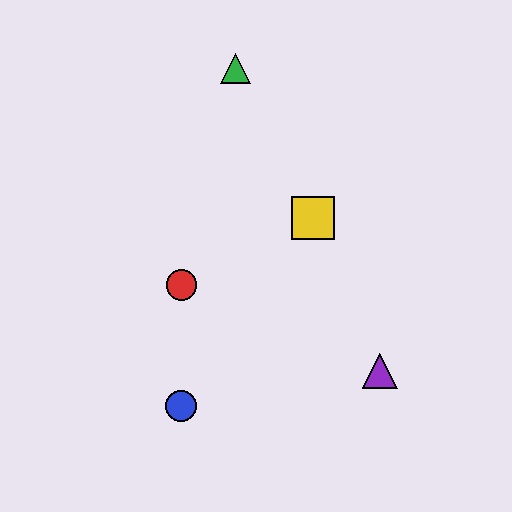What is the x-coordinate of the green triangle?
The green triangle is at x≈235.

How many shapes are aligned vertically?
2 shapes (the red circle, the blue circle) are aligned vertically.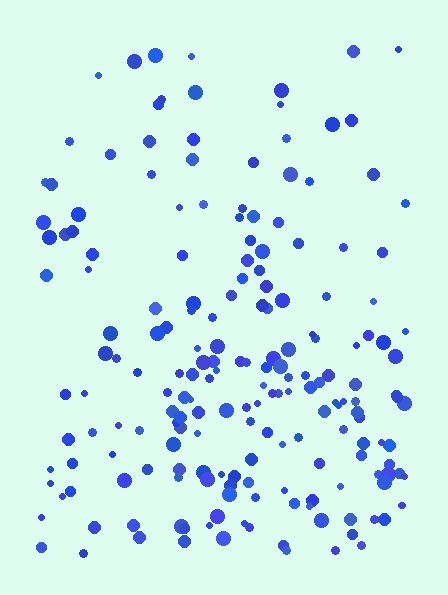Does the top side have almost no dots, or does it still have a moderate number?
Still a moderate number, just noticeably fewer than the bottom.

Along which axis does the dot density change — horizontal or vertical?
Vertical.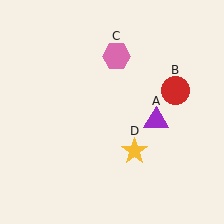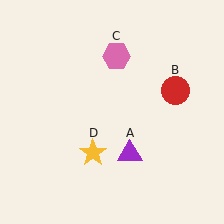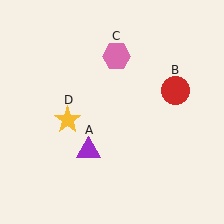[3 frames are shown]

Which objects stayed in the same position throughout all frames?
Red circle (object B) and pink hexagon (object C) remained stationary.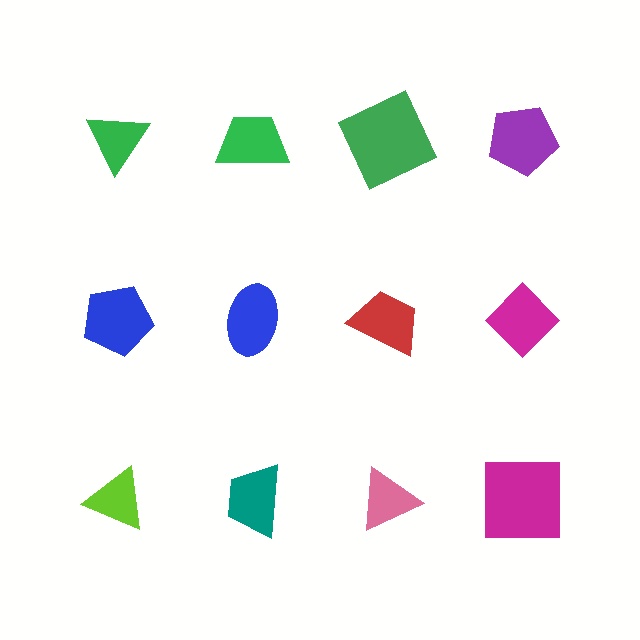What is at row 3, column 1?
A lime triangle.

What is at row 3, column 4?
A magenta square.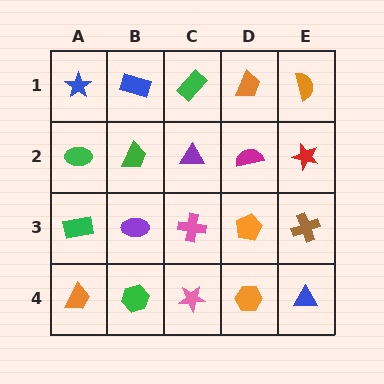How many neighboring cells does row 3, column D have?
4.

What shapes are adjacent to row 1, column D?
A magenta semicircle (row 2, column D), a green rectangle (row 1, column C), an orange semicircle (row 1, column E).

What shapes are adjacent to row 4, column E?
A brown cross (row 3, column E), an orange hexagon (row 4, column D).